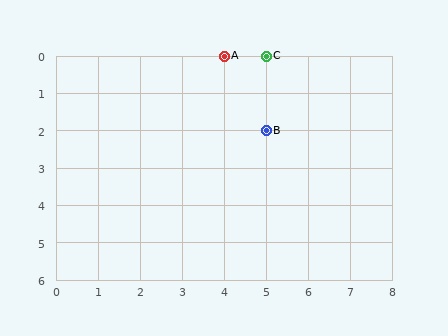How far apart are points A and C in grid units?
Points A and C are 1 column apart.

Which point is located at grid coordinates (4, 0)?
Point A is at (4, 0).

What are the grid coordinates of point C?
Point C is at grid coordinates (5, 0).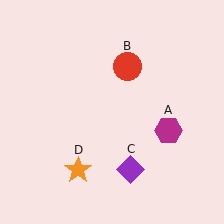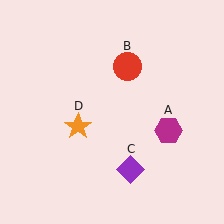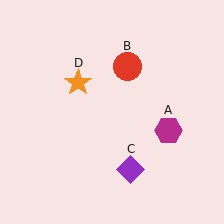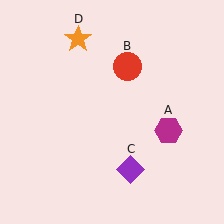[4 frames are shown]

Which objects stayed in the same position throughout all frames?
Magenta hexagon (object A) and red circle (object B) and purple diamond (object C) remained stationary.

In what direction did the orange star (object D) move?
The orange star (object D) moved up.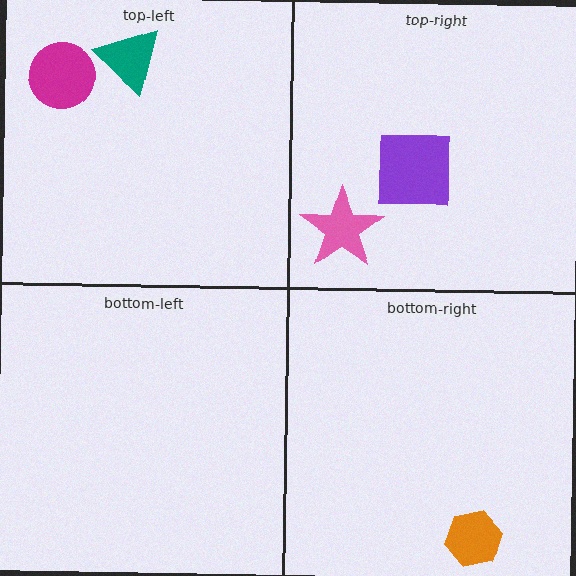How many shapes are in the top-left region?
2.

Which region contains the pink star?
The top-right region.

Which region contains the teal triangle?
The top-left region.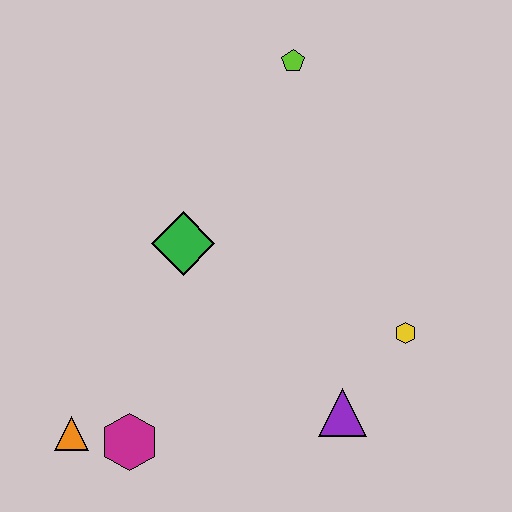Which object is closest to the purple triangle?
The yellow hexagon is closest to the purple triangle.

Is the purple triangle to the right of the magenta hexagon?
Yes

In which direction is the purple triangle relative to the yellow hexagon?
The purple triangle is below the yellow hexagon.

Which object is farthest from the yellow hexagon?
The orange triangle is farthest from the yellow hexagon.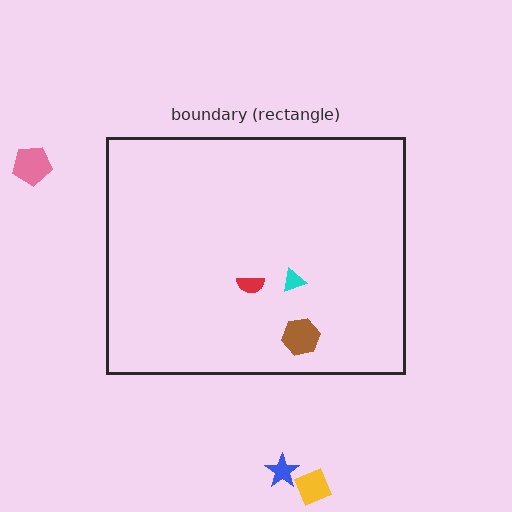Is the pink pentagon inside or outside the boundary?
Outside.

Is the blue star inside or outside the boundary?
Outside.